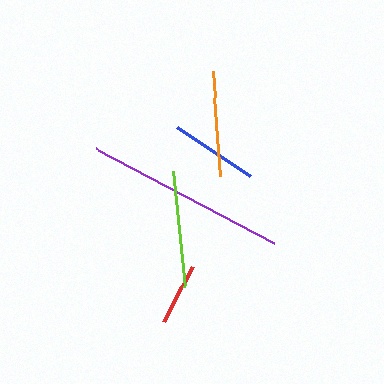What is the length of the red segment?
The red segment is approximately 62 pixels long.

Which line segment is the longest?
The purple line is the longest at approximately 200 pixels.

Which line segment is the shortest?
The red line is the shortest at approximately 62 pixels.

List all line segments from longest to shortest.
From longest to shortest: purple, lime, orange, blue, red.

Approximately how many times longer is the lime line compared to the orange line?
The lime line is approximately 1.1 times the length of the orange line.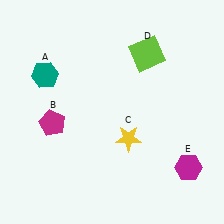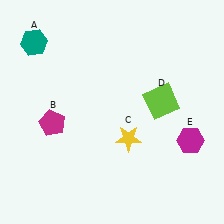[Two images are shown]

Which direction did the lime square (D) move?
The lime square (D) moved down.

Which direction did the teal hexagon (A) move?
The teal hexagon (A) moved up.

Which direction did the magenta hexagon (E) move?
The magenta hexagon (E) moved up.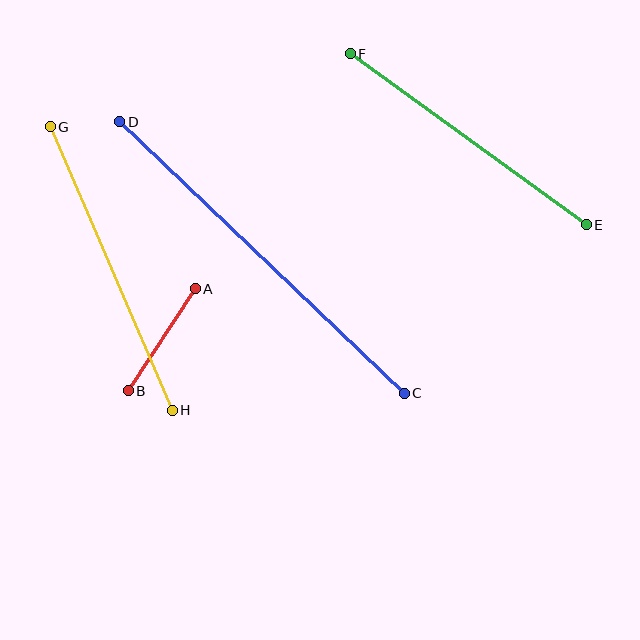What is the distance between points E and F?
The distance is approximately 291 pixels.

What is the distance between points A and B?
The distance is approximately 122 pixels.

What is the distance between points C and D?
The distance is approximately 393 pixels.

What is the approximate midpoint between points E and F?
The midpoint is at approximately (468, 139) pixels.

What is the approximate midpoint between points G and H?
The midpoint is at approximately (111, 268) pixels.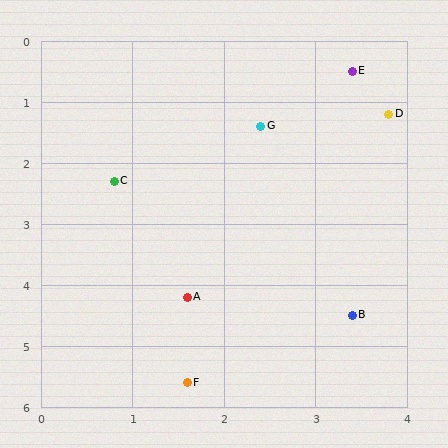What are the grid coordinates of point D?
Point D is at approximately (3.8, 1.2).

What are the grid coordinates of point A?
Point A is at approximately (1.6, 4.2).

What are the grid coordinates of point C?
Point C is at approximately (0.8, 2.3).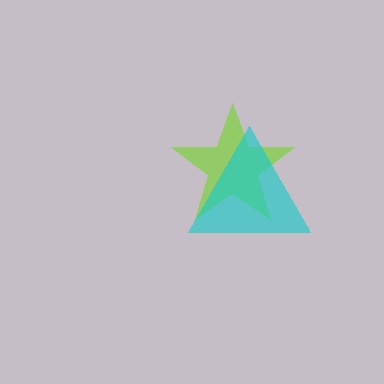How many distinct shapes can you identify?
There are 2 distinct shapes: a lime star, a cyan triangle.